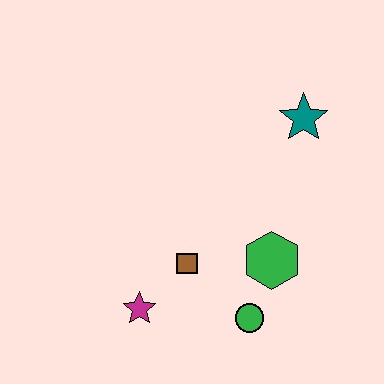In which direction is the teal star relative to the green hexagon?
The teal star is above the green hexagon.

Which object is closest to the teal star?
The green hexagon is closest to the teal star.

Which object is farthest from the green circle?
The teal star is farthest from the green circle.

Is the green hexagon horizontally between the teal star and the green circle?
Yes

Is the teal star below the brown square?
No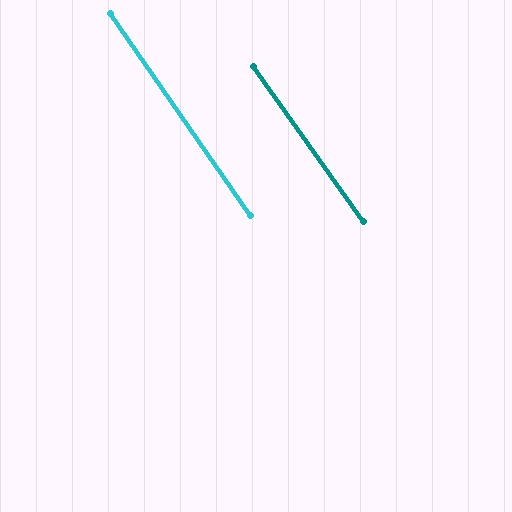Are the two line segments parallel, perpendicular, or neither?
Parallel — their directions differ by only 0.7°.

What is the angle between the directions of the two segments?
Approximately 1 degree.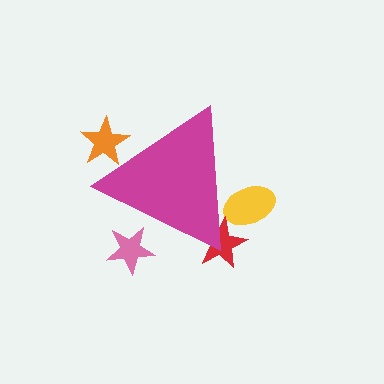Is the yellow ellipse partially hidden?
Yes, the yellow ellipse is partially hidden behind the magenta triangle.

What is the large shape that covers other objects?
A magenta triangle.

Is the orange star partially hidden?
Yes, the orange star is partially hidden behind the magenta triangle.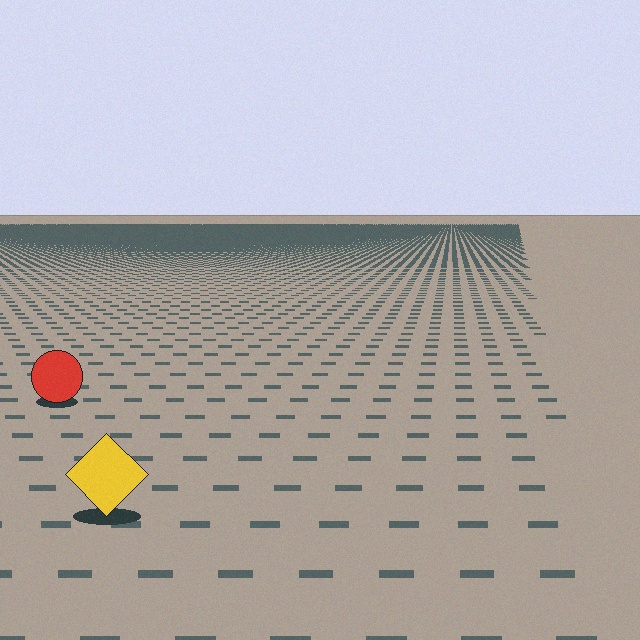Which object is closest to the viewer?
The yellow diamond is closest. The texture marks near it are larger and more spread out.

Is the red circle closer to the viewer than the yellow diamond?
No. The yellow diamond is closer — you can tell from the texture gradient: the ground texture is coarser near it.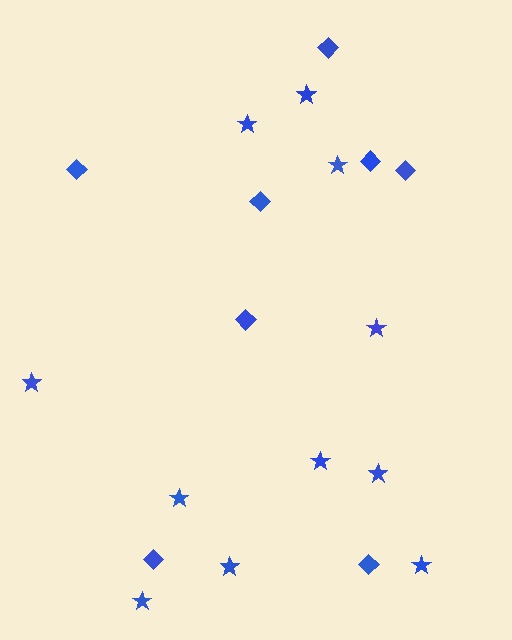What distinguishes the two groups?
There are 2 groups: one group of stars (11) and one group of diamonds (8).